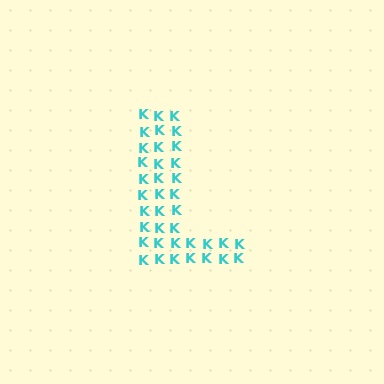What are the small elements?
The small elements are letter K's.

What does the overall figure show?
The overall figure shows the letter L.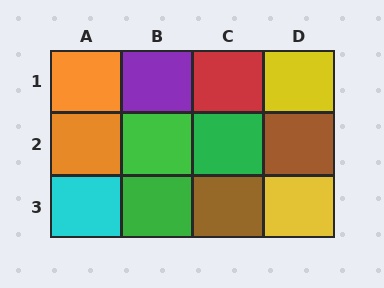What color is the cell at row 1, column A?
Orange.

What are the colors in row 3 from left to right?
Cyan, green, brown, yellow.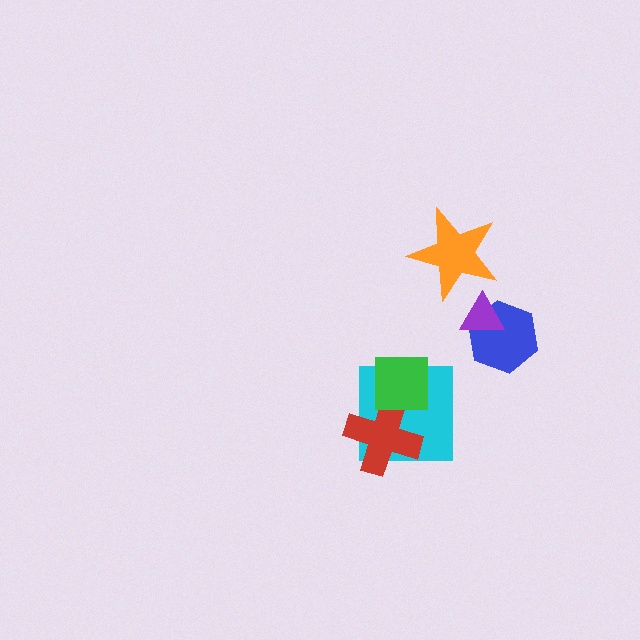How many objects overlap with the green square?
2 objects overlap with the green square.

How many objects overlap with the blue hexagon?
1 object overlaps with the blue hexagon.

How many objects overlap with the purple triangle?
1 object overlaps with the purple triangle.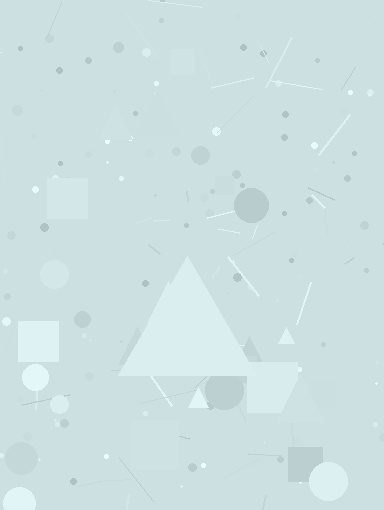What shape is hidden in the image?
A triangle is hidden in the image.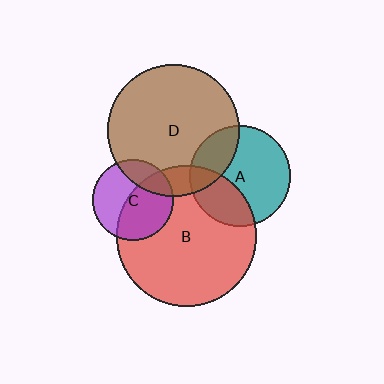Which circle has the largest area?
Circle B (red).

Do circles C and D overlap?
Yes.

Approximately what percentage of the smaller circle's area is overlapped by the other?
Approximately 25%.